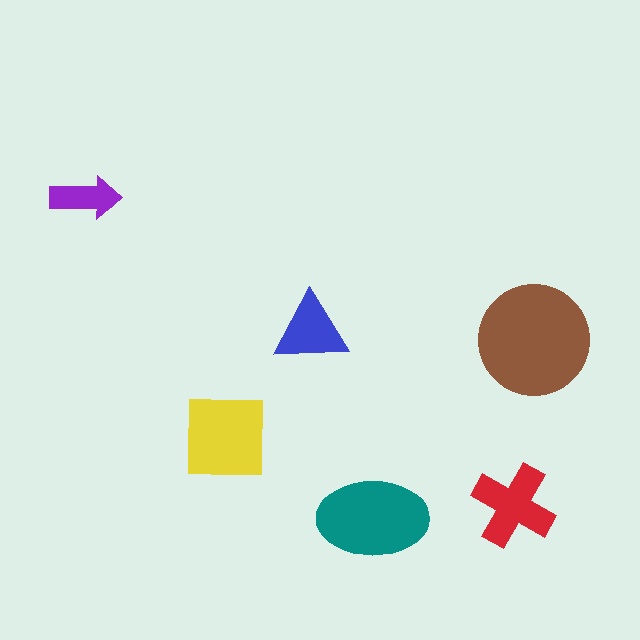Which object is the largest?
The brown circle.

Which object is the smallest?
The purple arrow.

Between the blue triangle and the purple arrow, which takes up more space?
The blue triangle.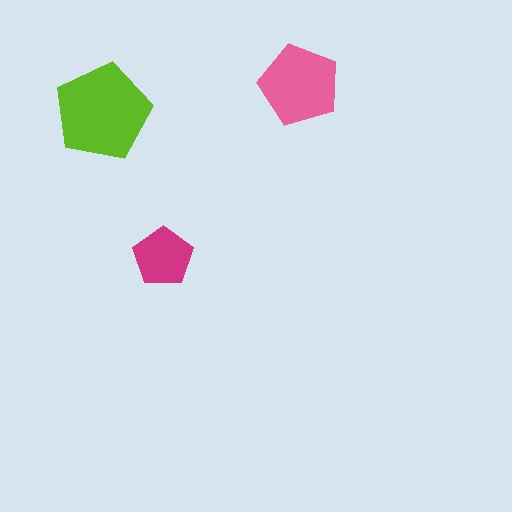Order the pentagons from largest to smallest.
the lime one, the pink one, the magenta one.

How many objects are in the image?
There are 3 objects in the image.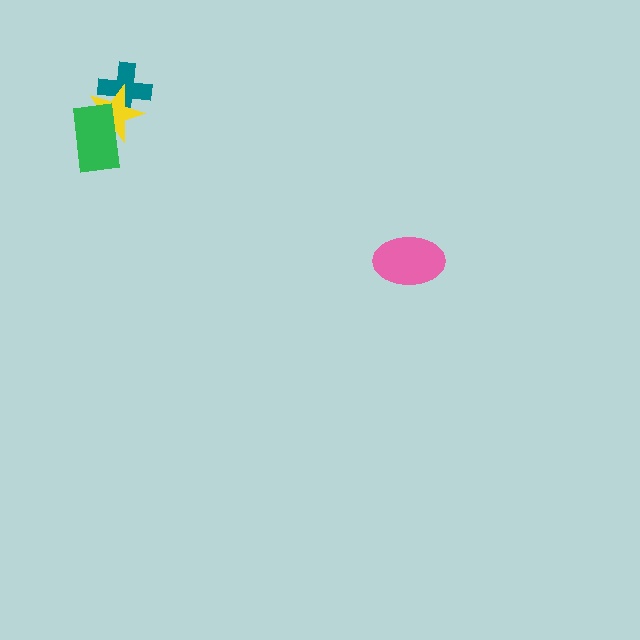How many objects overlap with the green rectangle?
1 object overlaps with the green rectangle.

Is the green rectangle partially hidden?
No, no other shape covers it.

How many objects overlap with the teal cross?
1 object overlaps with the teal cross.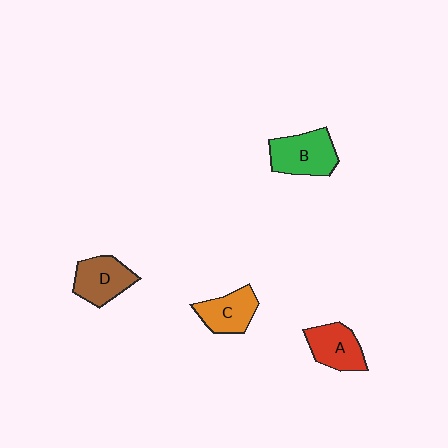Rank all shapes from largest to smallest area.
From largest to smallest: B (green), D (brown), A (red), C (orange).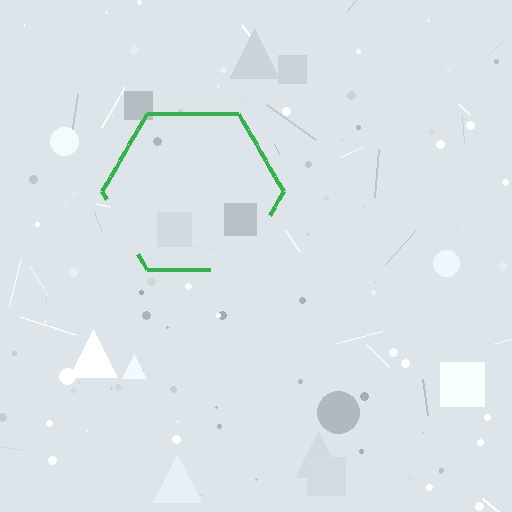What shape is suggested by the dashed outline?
The dashed outline suggests a hexagon.